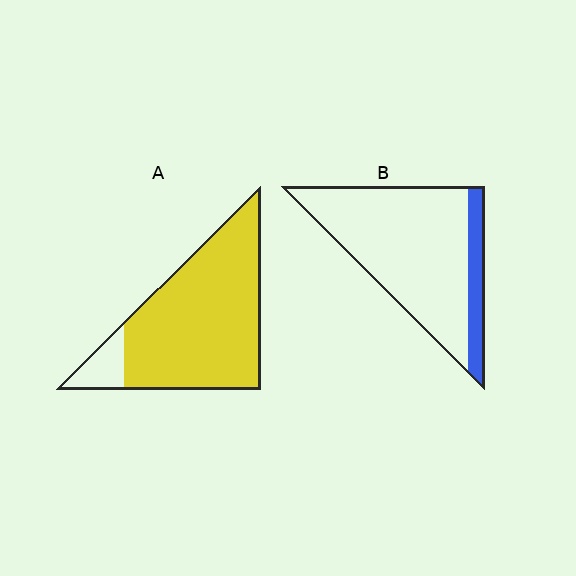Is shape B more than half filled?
No.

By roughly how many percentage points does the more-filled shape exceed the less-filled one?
By roughly 75 percentage points (A over B).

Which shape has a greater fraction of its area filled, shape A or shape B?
Shape A.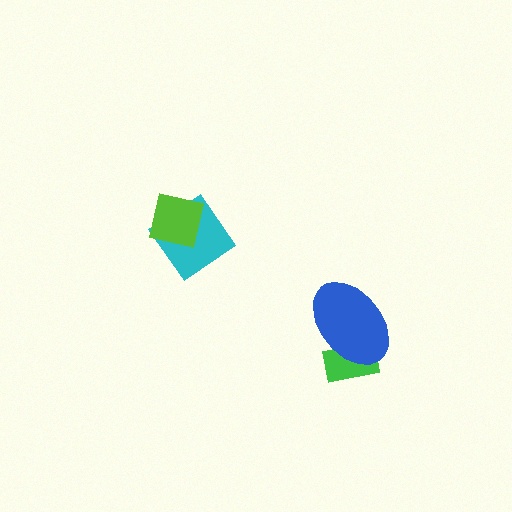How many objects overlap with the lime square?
1 object overlaps with the lime square.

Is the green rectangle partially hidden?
Yes, it is partially covered by another shape.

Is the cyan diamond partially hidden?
Yes, it is partially covered by another shape.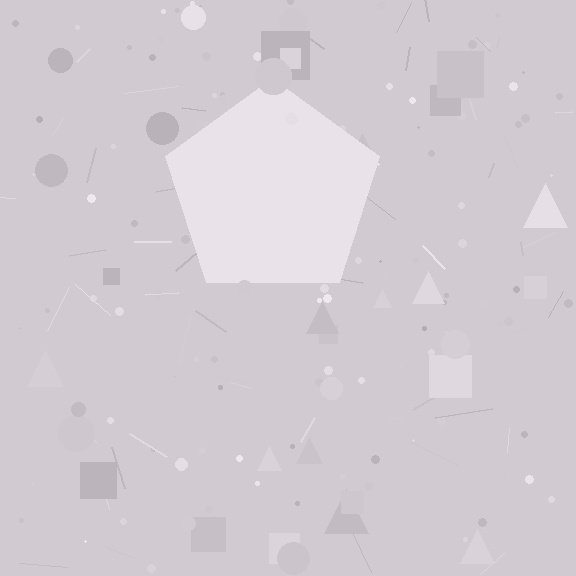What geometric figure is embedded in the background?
A pentagon is embedded in the background.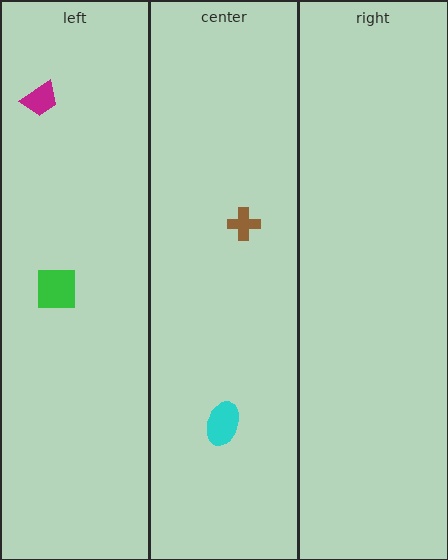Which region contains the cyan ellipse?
The center region.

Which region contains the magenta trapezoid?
The left region.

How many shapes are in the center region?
2.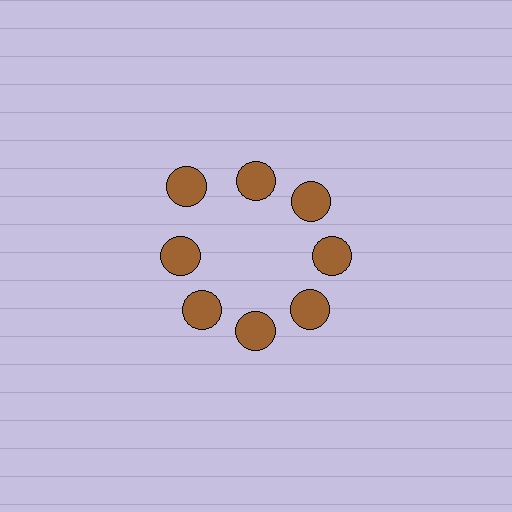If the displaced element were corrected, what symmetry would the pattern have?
It would have 8-fold rotational symmetry — the pattern would map onto itself every 45 degrees.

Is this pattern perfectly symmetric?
No. The 8 brown circles are arranged in a ring, but one element near the 10 o'clock position is pushed outward from the center, breaking the 8-fold rotational symmetry.